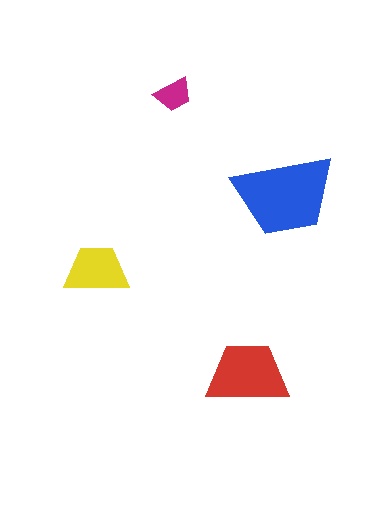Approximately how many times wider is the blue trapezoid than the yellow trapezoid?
About 1.5 times wider.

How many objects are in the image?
There are 4 objects in the image.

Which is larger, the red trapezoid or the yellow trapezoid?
The red one.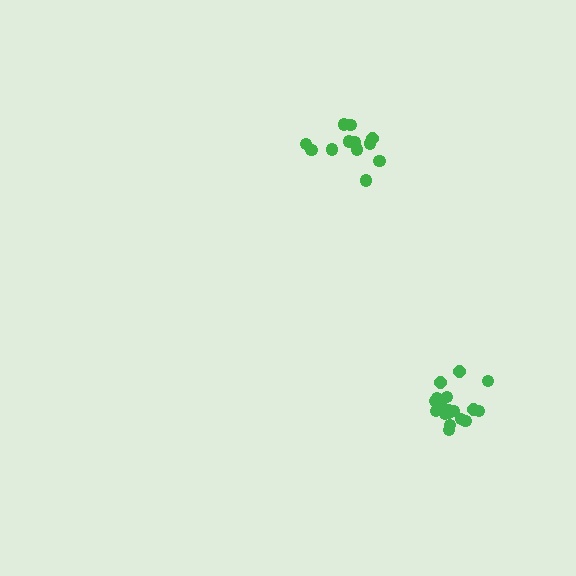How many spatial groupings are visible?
There are 2 spatial groupings.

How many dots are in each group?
Group 1: 13 dots, Group 2: 18 dots (31 total).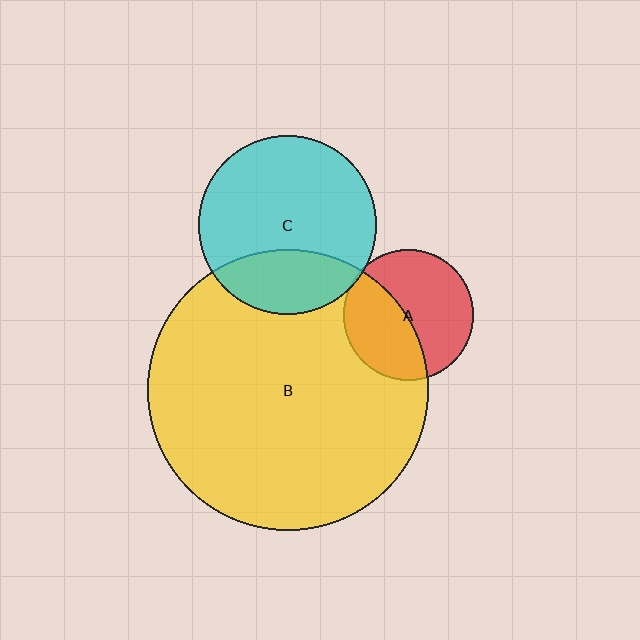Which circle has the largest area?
Circle B (yellow).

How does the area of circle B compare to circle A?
Approximately 4.6 times.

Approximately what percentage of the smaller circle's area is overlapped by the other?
Approximately 45%.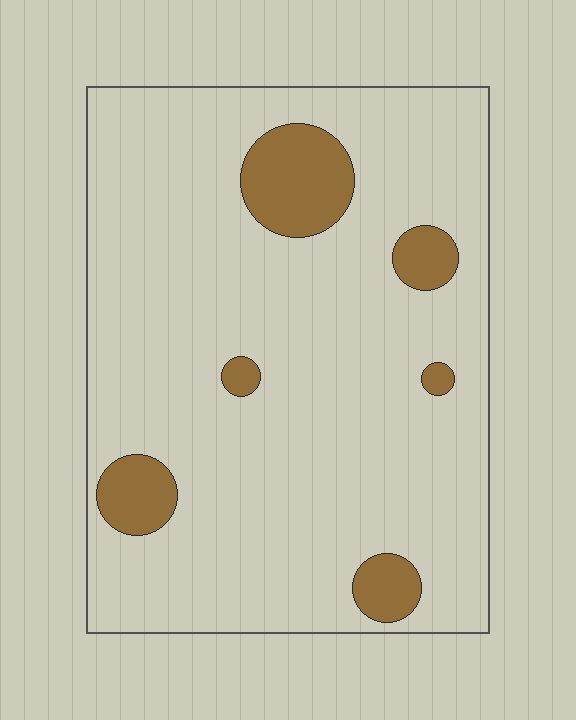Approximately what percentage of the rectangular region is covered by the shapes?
Approximately 10%.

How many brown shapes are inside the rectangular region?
6.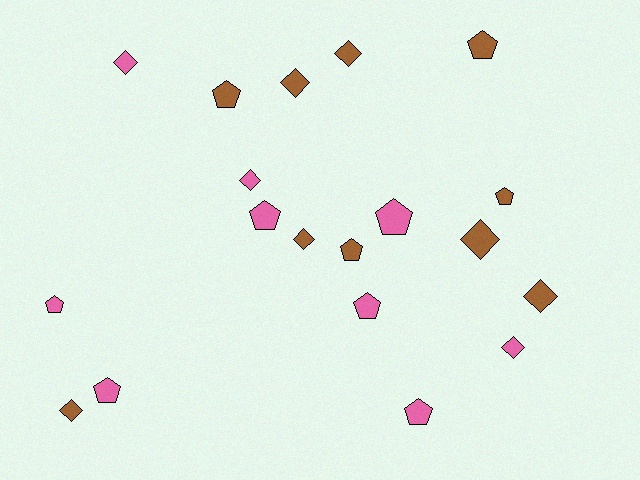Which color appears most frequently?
Brown, with 10 objects.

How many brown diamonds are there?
There are 6 brown diamonds.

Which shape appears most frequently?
Pentagon, with 10 objects.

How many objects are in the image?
There are 19 objects.